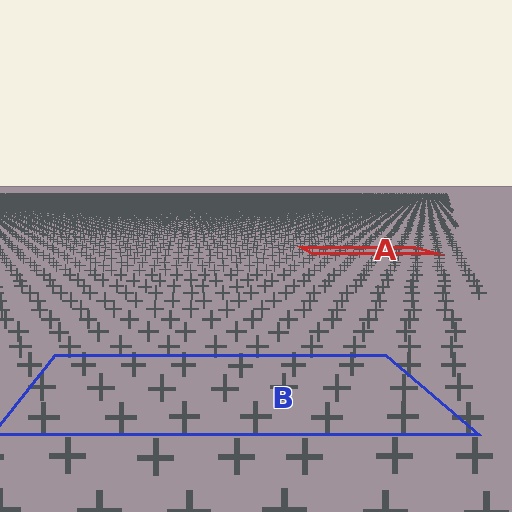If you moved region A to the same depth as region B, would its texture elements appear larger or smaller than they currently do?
They would appear larger. At a closer depth, the same texture elements are projected at a bigger on-screen size.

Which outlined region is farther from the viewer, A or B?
Region A is farther from the viewer — the texture elements inside it appear smaller and more densely packed.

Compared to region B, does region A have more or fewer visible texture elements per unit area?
Region A has more texture elements per unit area — they are packed more densely because it is farther away.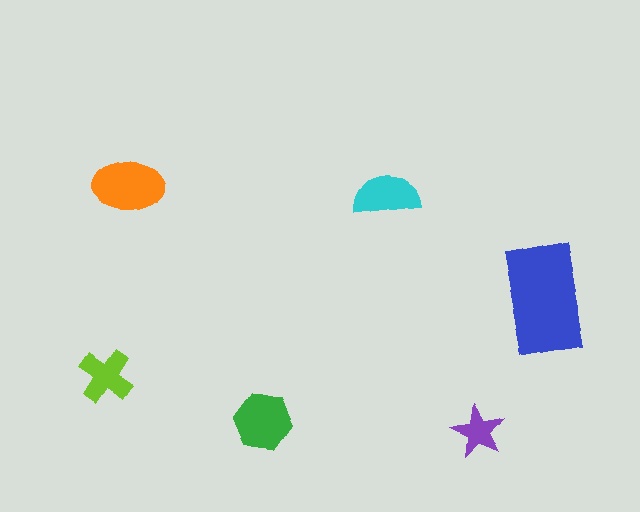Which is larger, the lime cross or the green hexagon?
The green hexagon.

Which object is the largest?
The blue rectangle.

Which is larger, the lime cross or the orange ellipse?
The orange ellipse.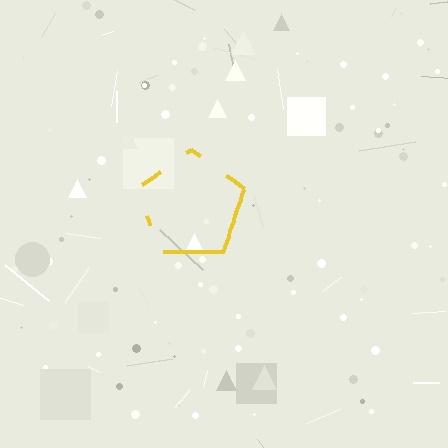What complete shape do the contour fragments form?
The contour fragments form a pentagon.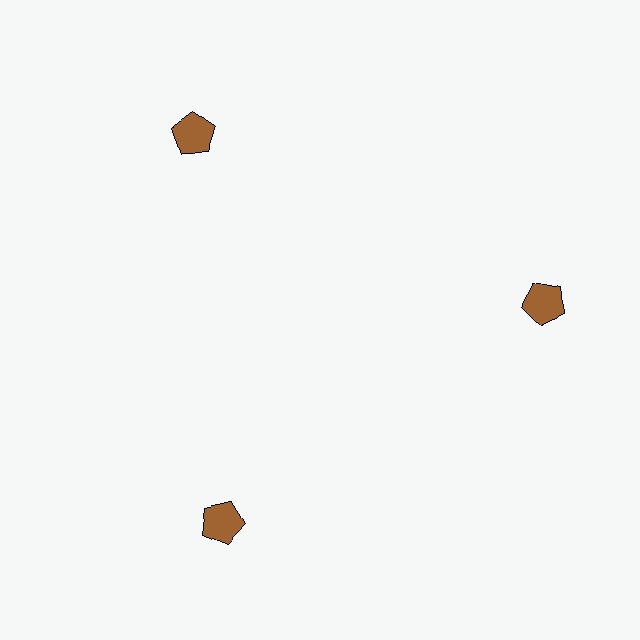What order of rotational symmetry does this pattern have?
This pattern has 3-fold rotational symmetry.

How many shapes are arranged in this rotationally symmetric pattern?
There are 3 shapes, arranged in 3 groups of 1.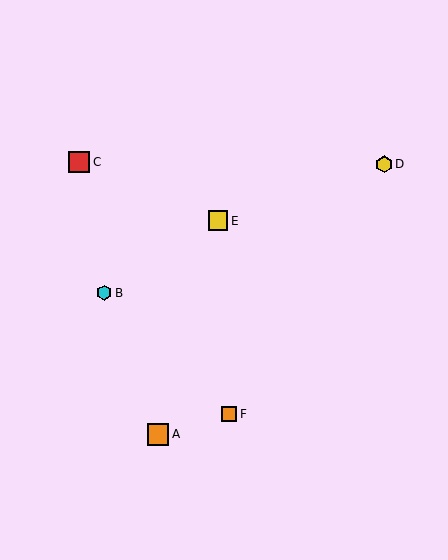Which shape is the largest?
The orange square (labeled A) is the largest.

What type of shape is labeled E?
Shape E is a yellow square.